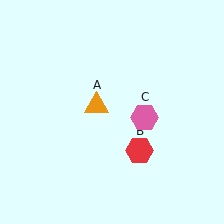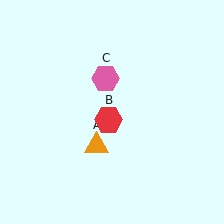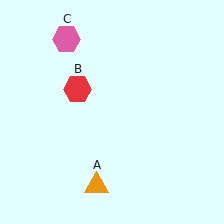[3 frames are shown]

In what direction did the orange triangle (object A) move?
The orange triangle (object A) moved down.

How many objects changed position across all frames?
3 objects changed position: orange triangle (object A), red hexagon (object B), pink hexagon (object C).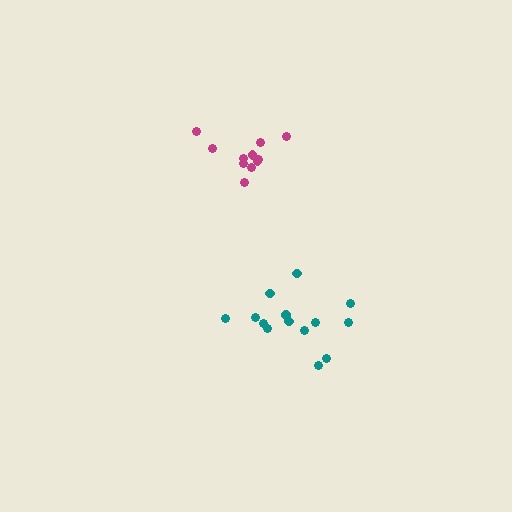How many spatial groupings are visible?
There are 2 spatial groupings.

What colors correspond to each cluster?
The clusters are colored: teal, magenta.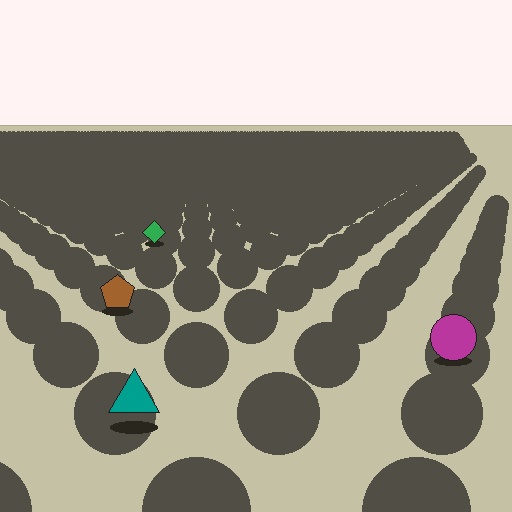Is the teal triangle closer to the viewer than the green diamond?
Yes. The teal triangle is closer — you can tell from the texture gradient: the ground texture is coarser near it.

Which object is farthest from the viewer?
The green diamond is farthest from the viewer. It appears smaller and the ground texture around it is denser.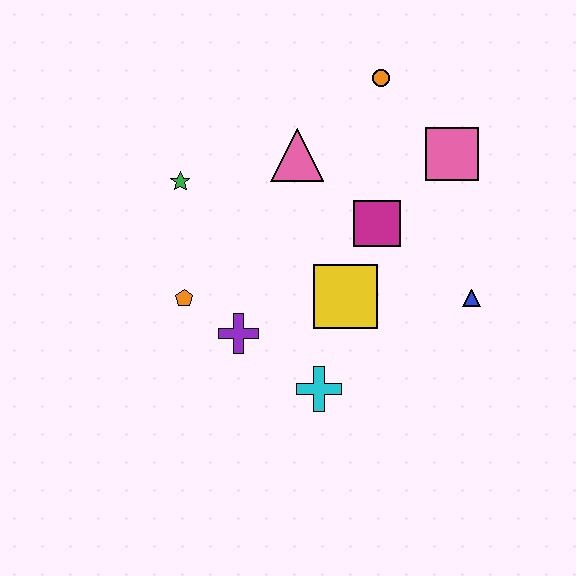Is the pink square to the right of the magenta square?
Yes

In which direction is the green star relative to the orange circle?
The green star is to the left of the orange circle.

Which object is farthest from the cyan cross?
The orange circle is farthest from the cyan cross.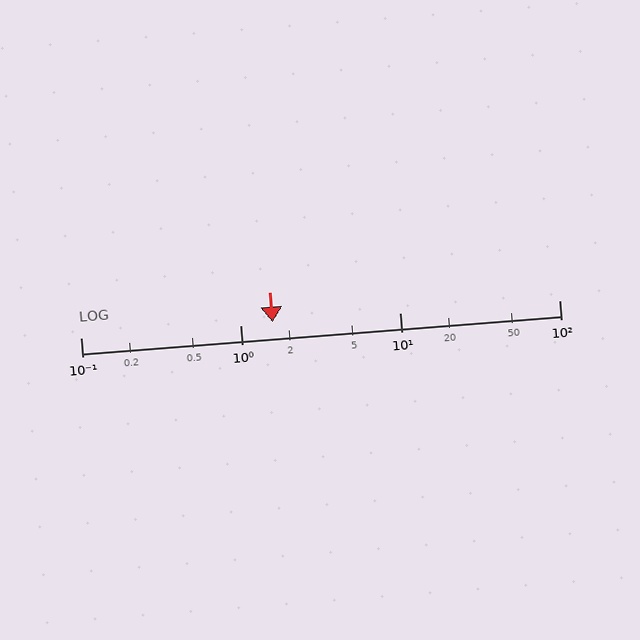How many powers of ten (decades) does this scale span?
The scale spans 3 decades, from 0.1 to 100.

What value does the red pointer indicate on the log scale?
The pointer indicates approximately 1.6.